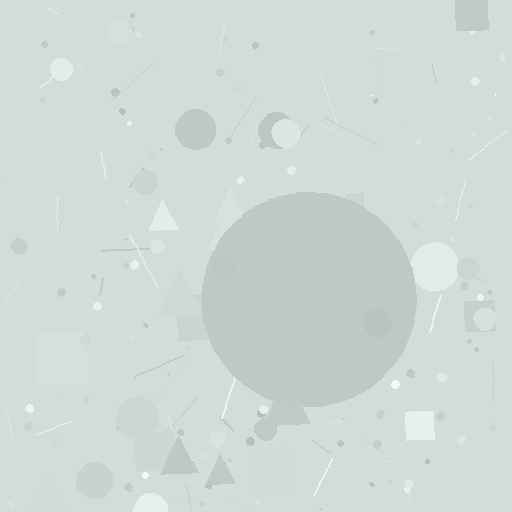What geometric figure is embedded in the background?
A circle is embedded in the background.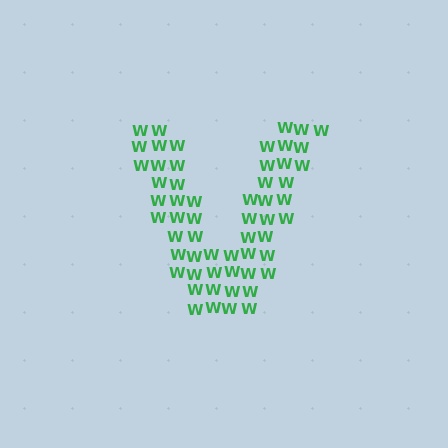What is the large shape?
The large shape is the letter V.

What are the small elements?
The small elements are letter W's.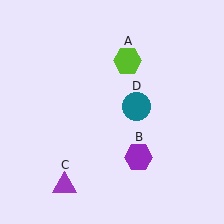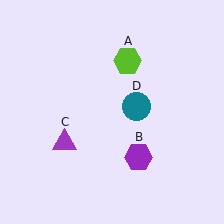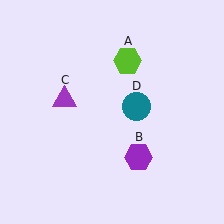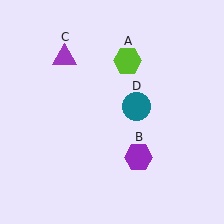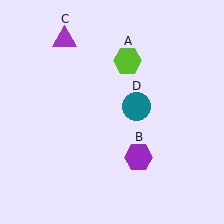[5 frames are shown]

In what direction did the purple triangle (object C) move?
The purple triangle (object C) moved up.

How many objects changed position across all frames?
1 object changed position: purple triangle (object C).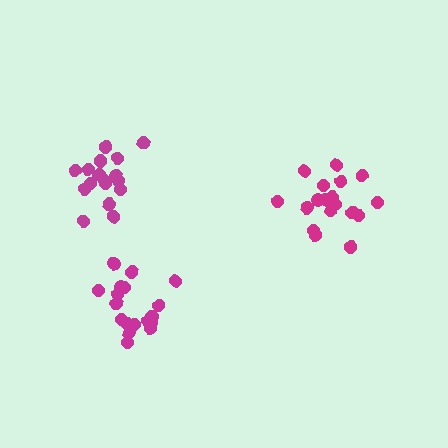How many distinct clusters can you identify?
There are 3 distinct clusters.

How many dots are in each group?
Group 1: 17 dots, Group 2: 19 dots, Group 3: 18 dots (54 total).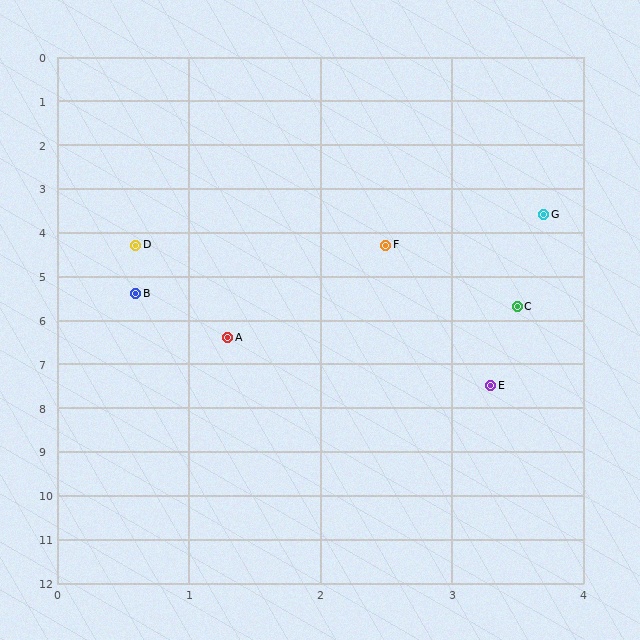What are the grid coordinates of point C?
Point C is at approximately (3.5, 5.7).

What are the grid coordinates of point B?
Point B is at approximately (0.6, 5.4).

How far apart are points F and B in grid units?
Points F and B are about 2.2 grid units apart.